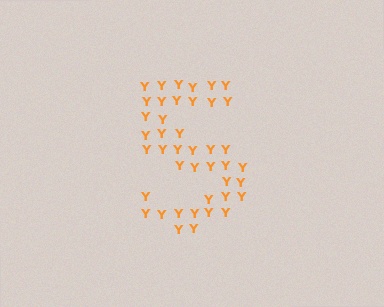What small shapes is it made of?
It is made of small letter Y's.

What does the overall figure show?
The overall figure shows the letter S.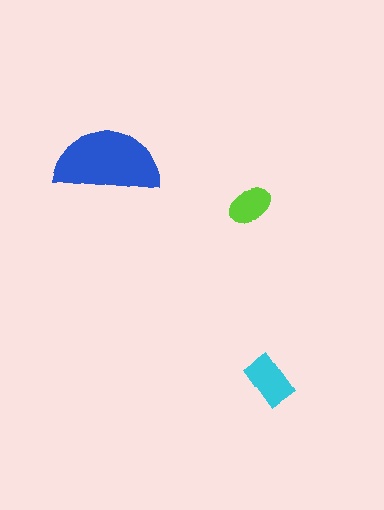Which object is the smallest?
The lime ellipse.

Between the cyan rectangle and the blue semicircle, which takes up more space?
The blue semicircle.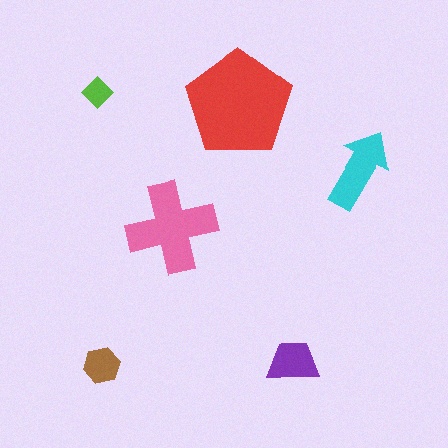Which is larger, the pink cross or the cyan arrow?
The pink cross.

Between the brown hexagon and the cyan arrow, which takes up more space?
The cyan arrow.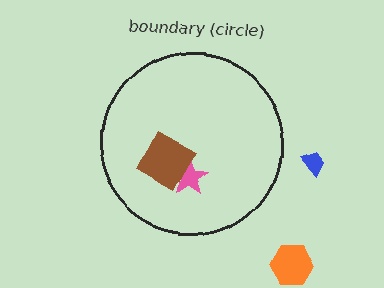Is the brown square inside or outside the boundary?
Inside.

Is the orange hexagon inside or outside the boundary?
Outside.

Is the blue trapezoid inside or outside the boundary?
Outside.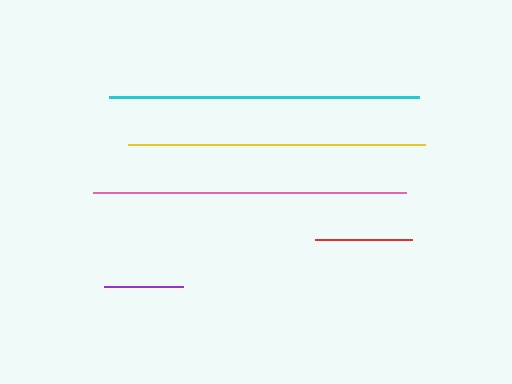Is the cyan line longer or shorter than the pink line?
The pink line is longer than the cyan line.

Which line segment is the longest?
The pink line is the longest at approximately 313 pixels.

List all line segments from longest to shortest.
From longest to shortest: pink, cyan, yellow, red, purple.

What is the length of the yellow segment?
The yellow segment is approximately 298 pixels long.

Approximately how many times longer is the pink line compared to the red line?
The pink line is approximately 3.2 times the length of the red line.